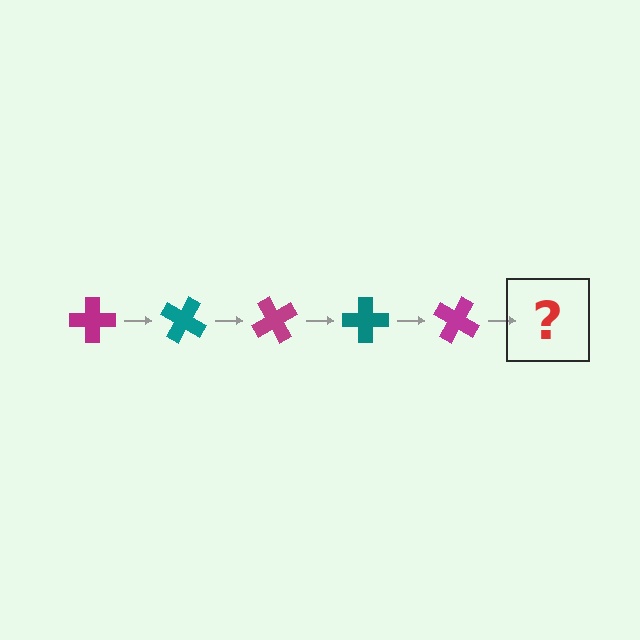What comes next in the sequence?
The next element should be a teal cross, rotated 150 degrees from the start.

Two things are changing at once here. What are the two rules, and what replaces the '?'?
The two rules are that it rotates 30 degrees each step and the color cycles through magenta and teal. The '?' should be a teal cross, rotated 150 degrees from the start.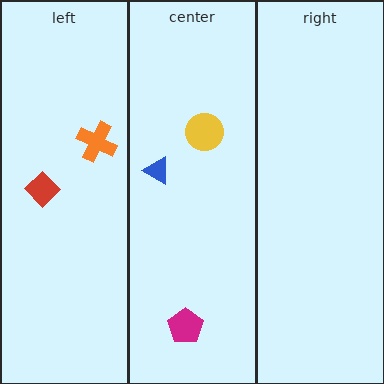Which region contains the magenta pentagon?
The center region.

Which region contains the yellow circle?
The center region.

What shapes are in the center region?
The blue triangle, the yellow circle, the magenta pentagon.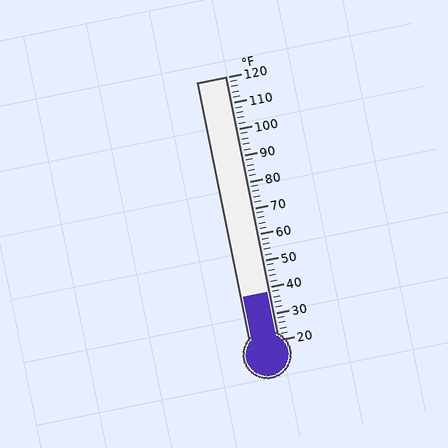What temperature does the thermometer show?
The thermometer shows approximately 38°F.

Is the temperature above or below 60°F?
The temperature is below 60°F.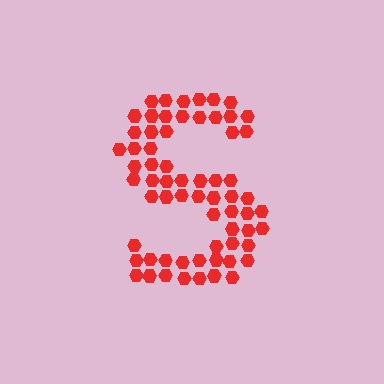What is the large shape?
The large shape is the letter S.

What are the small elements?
The small elements are hexagons.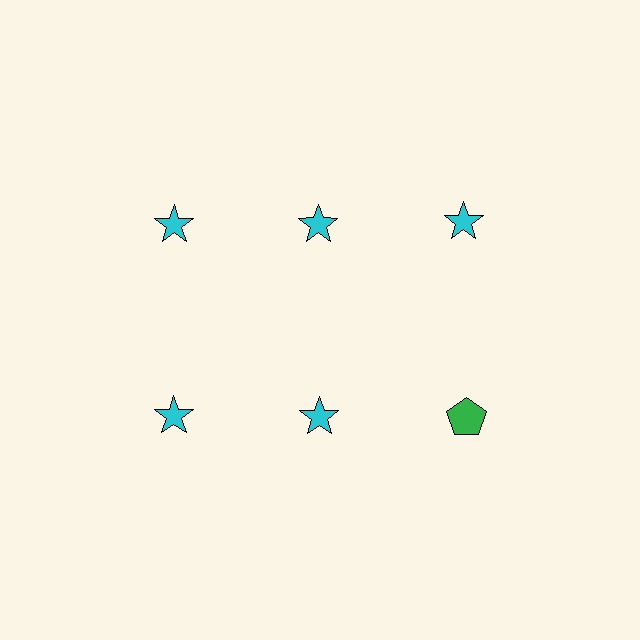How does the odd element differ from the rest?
It differs in both color (green instead of cyan) and shape (pentagon instead of star).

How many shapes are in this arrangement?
There are 6 shapes arranged in a grid pattern.